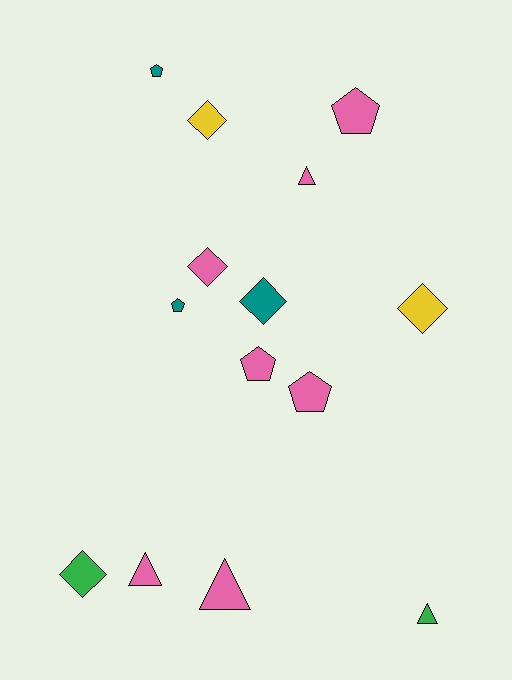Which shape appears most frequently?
Pentagon, with 5 objects.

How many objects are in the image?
There are 14 objects.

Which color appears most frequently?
Pink, with 7 objects.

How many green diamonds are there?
There is 1 green diamond.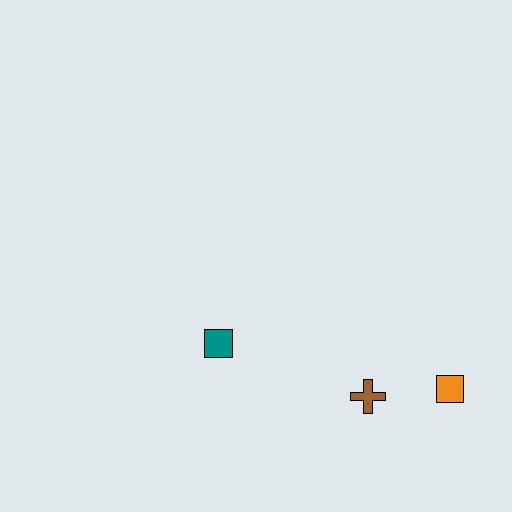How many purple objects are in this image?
There are no purple objects.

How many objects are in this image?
There are 3 objects.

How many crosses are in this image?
There is 1 cross.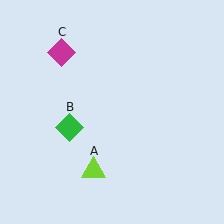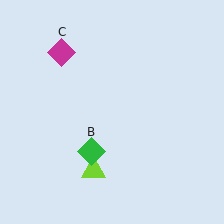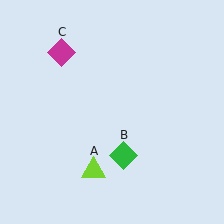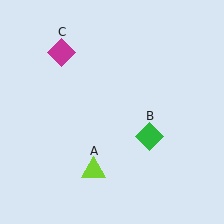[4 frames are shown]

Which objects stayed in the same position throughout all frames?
Lime triangle (object A) and magenta diamond (object C) remained stationary.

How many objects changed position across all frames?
1 object changed position: green diamond (object B).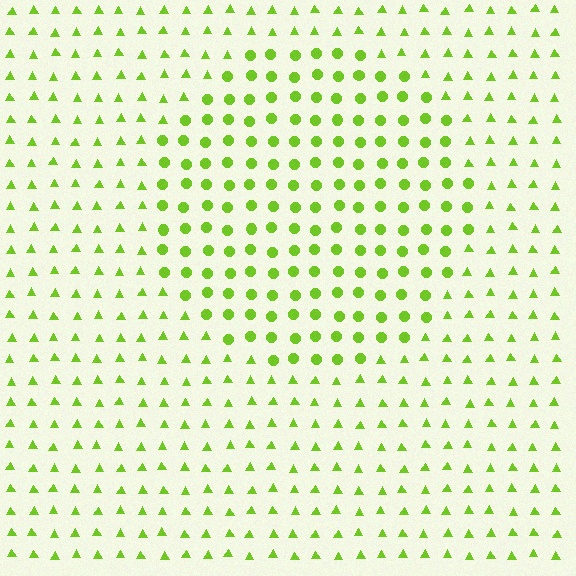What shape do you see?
I see a circle.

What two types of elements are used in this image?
The image uses circles inside the circle region and triangles outside it.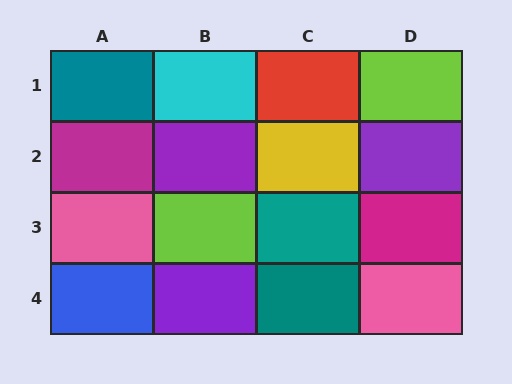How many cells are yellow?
1 cell is yellow.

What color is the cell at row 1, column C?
Red.